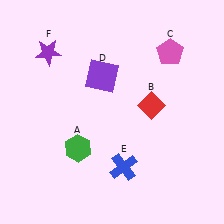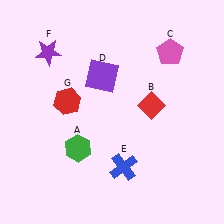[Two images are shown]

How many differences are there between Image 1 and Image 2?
There is 1 difference between the two images.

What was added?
A red hexagon (G) was added in Image 2.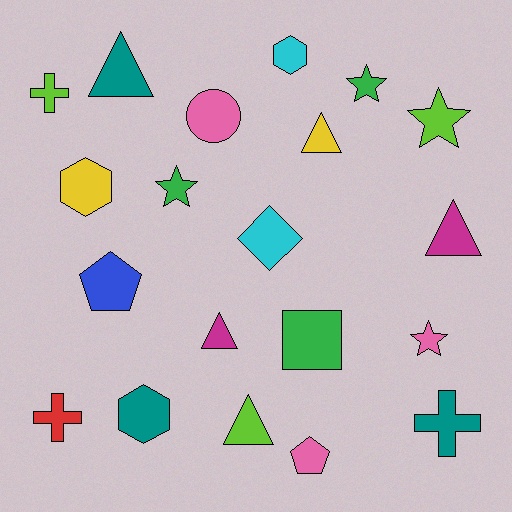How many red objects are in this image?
There is 1 red object.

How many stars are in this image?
There are 4 stars.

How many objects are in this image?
There are 20 objects.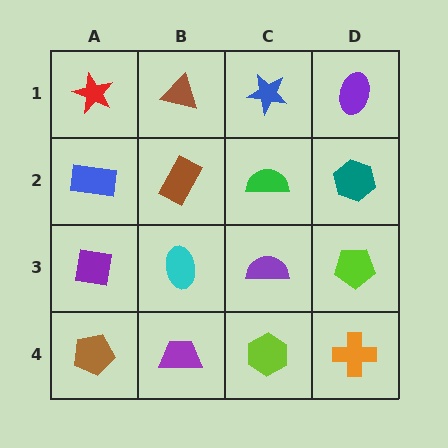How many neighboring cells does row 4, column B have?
3.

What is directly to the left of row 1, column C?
A brown triangle.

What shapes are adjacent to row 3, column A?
A blue rectangle (row 2, column A), a brown pentagon (row 4, column A), a cyan ellipse (row 3, column B).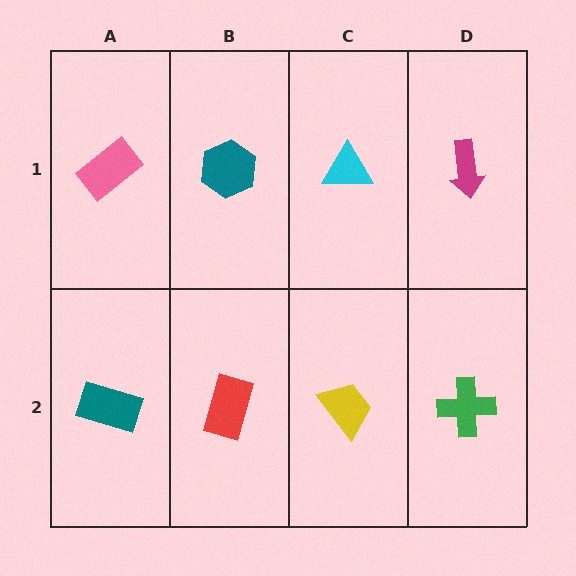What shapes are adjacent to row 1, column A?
A teal rectangle (row 2, column A), a teal hexagon (row 1, column B).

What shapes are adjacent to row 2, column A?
A pink rectangle (row 1, column A), a red rectangle (row 2, column B).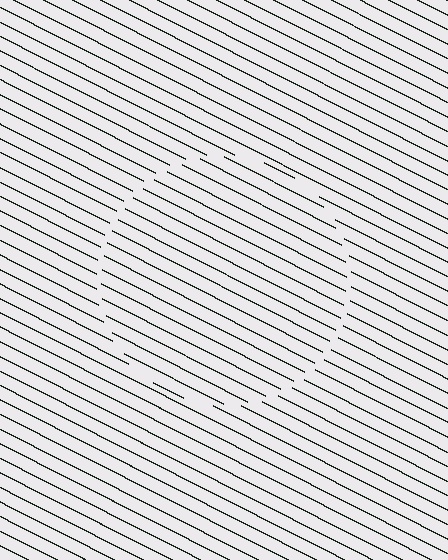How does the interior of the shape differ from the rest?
The interior of the shape contains the same grating, shifted by half a period — the contour is defined by the phase discontinuity where line-ends from the inner and outer gratings abut.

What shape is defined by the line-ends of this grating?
An illusory circle. The interior of the shape contains the same grating, shifted by half a period — the contour is defined by the phase discontinuity where line-ends from the inner and outer gratings abut.